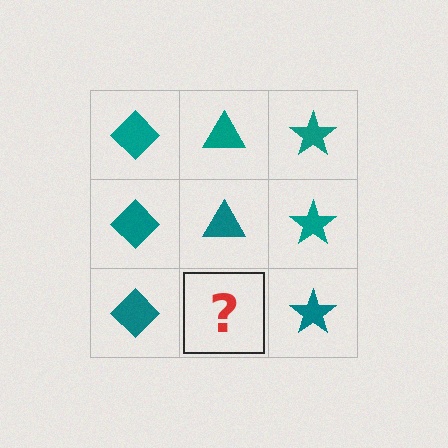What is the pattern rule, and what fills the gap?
The rule is that each column has a consistent shape. The gap should be filled with a teal triangle.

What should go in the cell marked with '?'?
The missing cell should contain a teal triangle.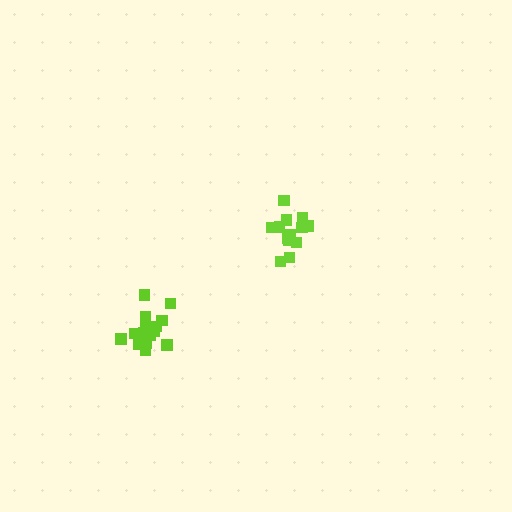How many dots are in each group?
Group 1: 14 dots, Group 2: 18 dots (32 total).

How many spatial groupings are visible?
There are 2 spatial groupings.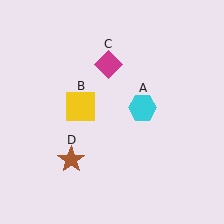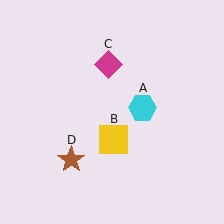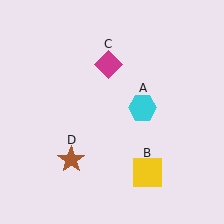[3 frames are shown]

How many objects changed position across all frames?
1 object changed position: yellow square (object B).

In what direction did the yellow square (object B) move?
The yellow square (object B) moved down and to the right.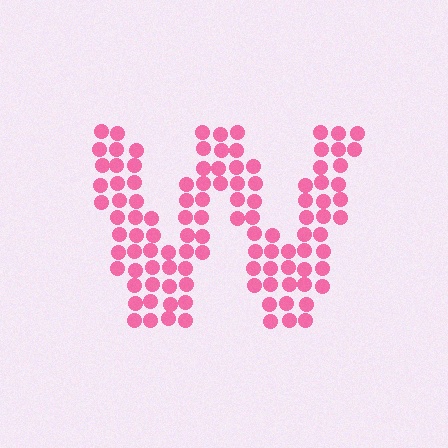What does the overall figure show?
The overall figure shows the letter W.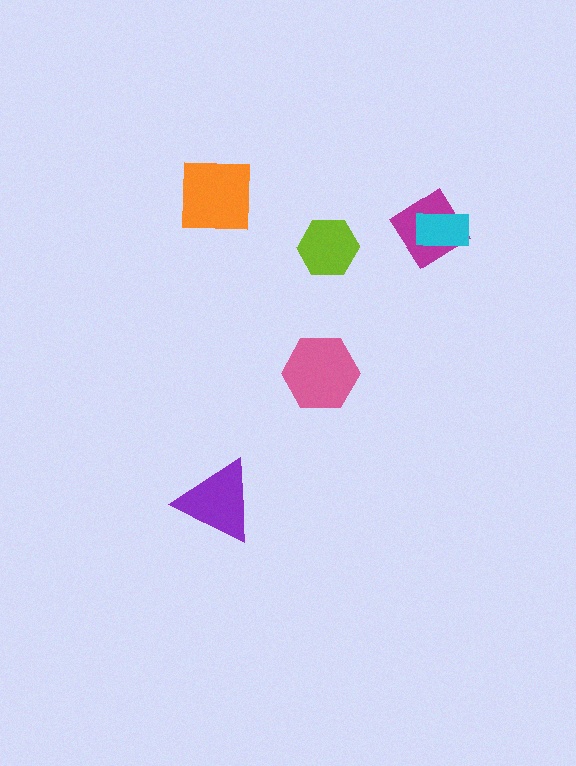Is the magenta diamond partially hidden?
Yes, it is partially covered by another shape.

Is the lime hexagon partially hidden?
No, no other shape covers it.